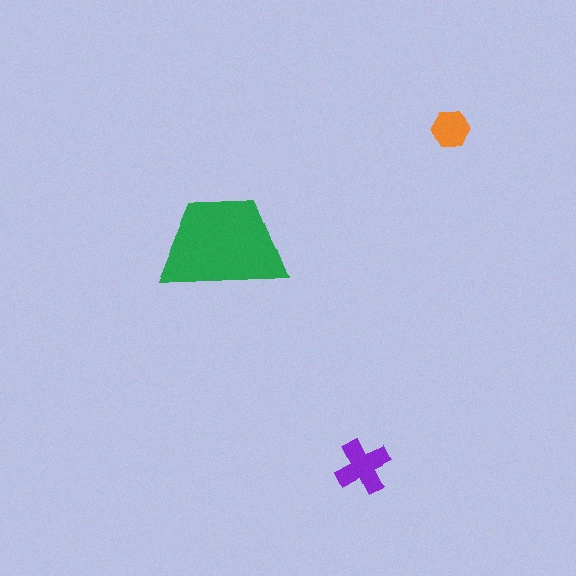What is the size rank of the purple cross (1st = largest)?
2nd.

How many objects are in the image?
There are 3 objects in the image.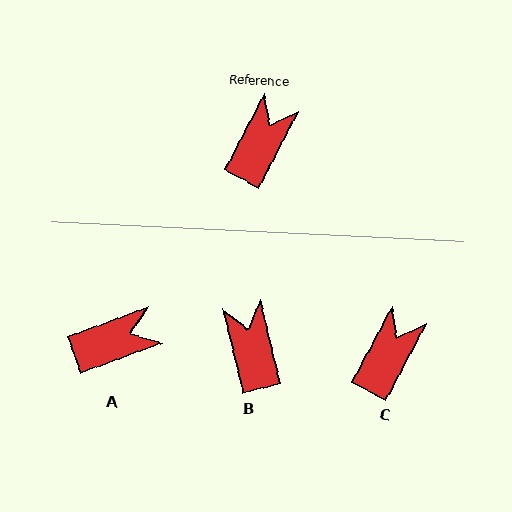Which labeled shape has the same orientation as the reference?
C.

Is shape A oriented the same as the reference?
No, it is off by about 42 degrees.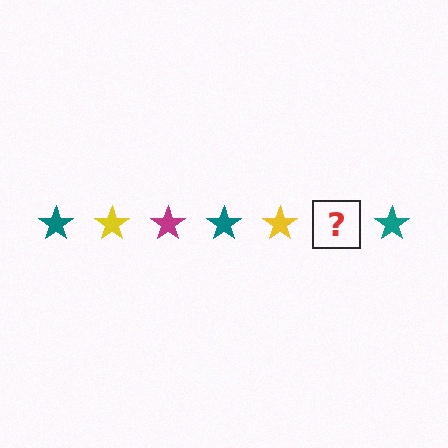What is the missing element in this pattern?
The missing element is a magenta star.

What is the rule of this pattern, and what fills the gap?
The rule is that the pattern cycles through teal, yellow, magenta stars. The gap should be filled with a magenta star.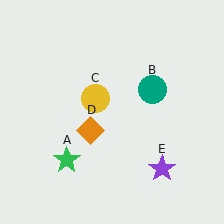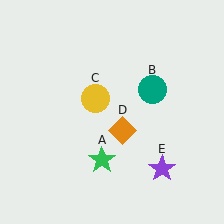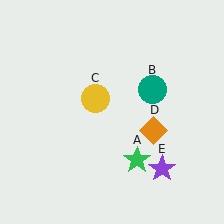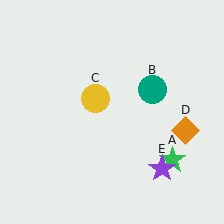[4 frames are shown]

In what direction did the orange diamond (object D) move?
The orange diamond (object D) moved right.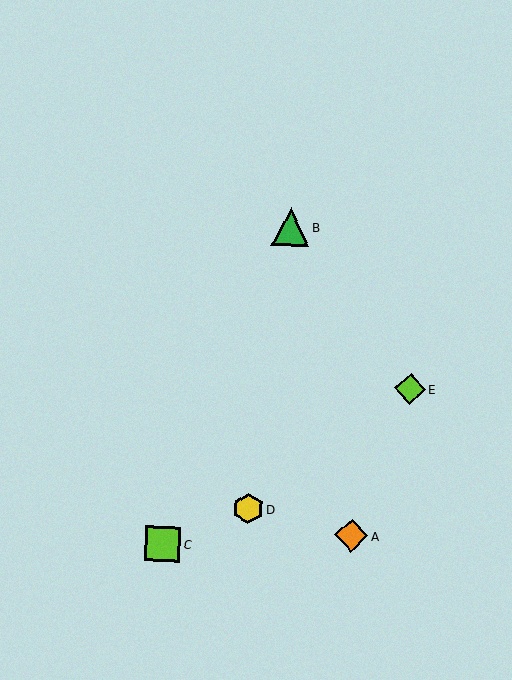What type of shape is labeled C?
Shape C is a lime square.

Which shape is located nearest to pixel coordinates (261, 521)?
The yellow hexagon (labeled D) at (248, 509) is nearest to that location.